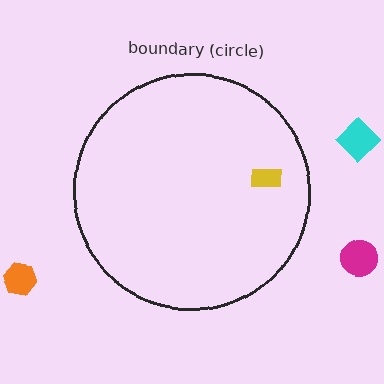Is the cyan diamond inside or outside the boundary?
Outside.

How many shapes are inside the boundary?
1 inside, 3 outside.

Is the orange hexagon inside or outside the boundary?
Outside.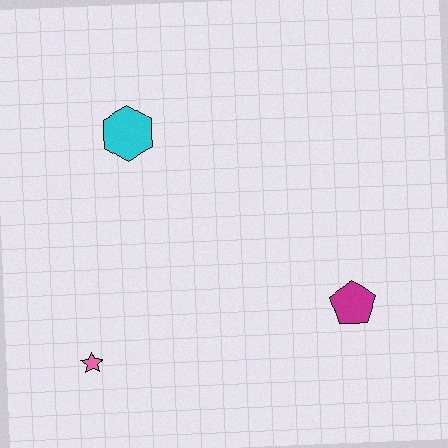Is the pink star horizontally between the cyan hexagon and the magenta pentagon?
No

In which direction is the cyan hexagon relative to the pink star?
The cyan hexagon is above the pink star.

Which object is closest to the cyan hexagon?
The pink star is closest to the cyan hexagon.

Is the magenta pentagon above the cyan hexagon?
No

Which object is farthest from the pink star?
The magenta pentagon is farthest from the pink star.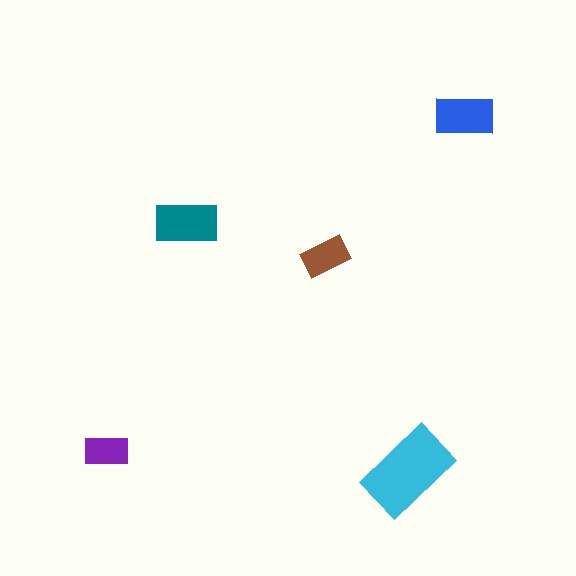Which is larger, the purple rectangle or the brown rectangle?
The brown one.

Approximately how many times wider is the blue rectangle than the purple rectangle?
About 1.5 times wider.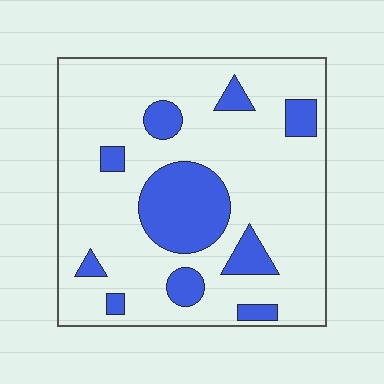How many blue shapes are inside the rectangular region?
10.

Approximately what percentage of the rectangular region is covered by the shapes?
Approximately 20%.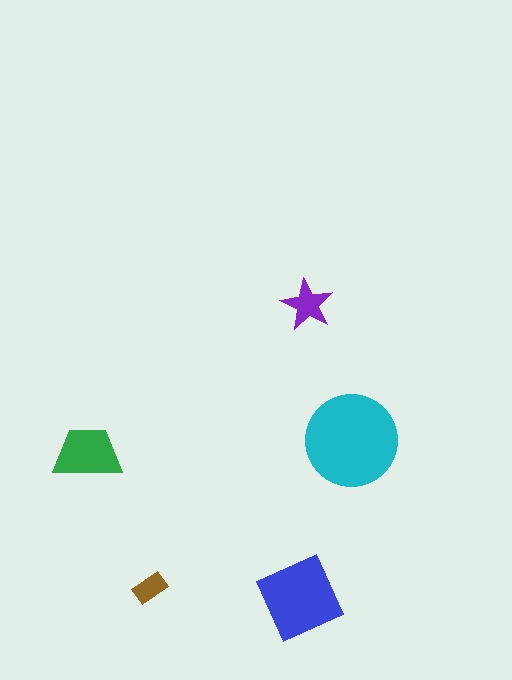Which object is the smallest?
The brown rectangle.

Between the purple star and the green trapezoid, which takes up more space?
The green trapezoid.